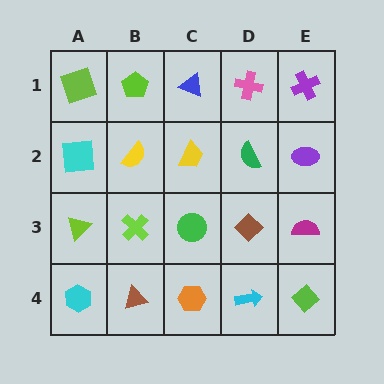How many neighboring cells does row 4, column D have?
3.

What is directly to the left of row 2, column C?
A yellow semicircle.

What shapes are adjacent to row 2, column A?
A lime square (row 1, column A), a lime triangle (row 3, column A), a yellow semicircle (row 2, column B).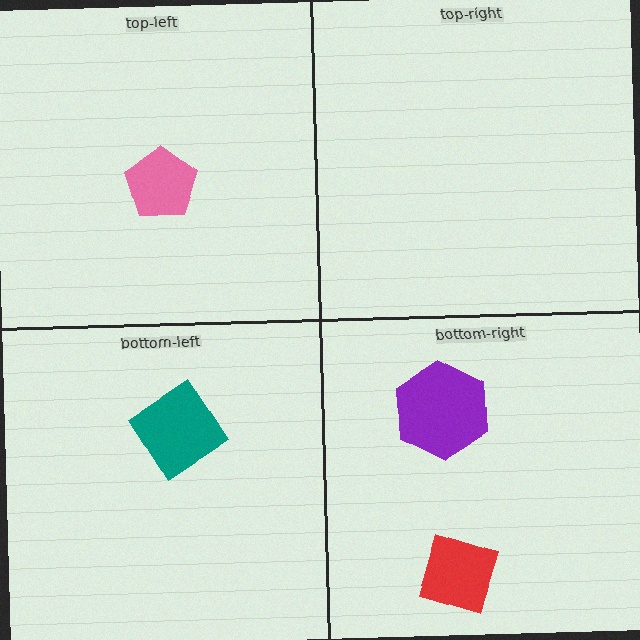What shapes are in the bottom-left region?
The teal diamond.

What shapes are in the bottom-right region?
The purple hexagon, the red square.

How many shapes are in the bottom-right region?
2.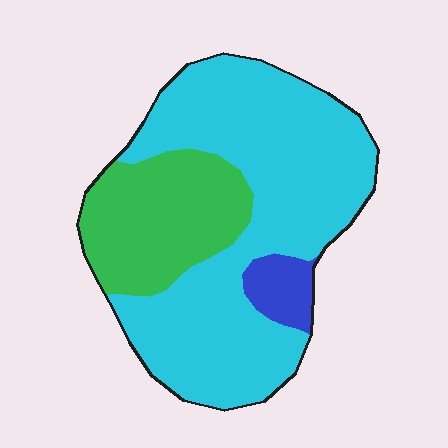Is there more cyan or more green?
Cyan.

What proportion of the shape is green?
Green covers roughly 25% of the shape.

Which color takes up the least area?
Blue, at roughly 5%.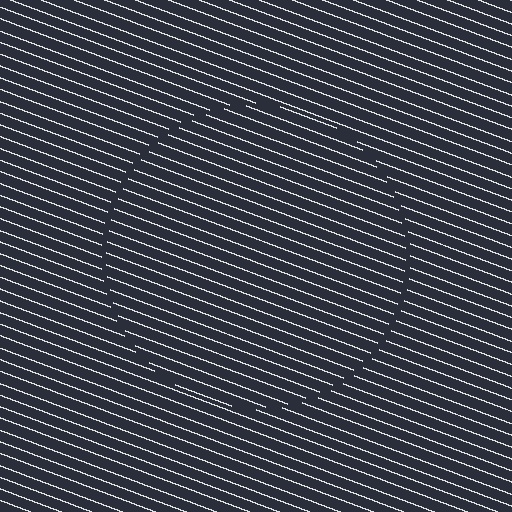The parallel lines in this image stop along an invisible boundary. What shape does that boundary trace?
An illusory circle. The interior of the shape contains the same grating, shifted by half a period — the contour is defined by the phase discontinuity where line-ends from the inner and outer gratings abut.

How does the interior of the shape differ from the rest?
The interior of the shape contains the same grating, shifted by half a period — the contour is defined by the phase discontinuity where line-ends from the inner and outer gratings abut.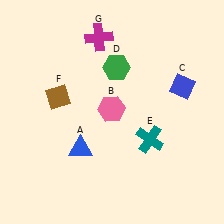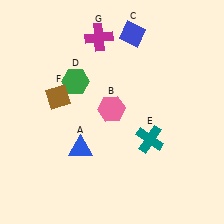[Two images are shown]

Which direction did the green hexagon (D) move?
The green hexagon (D) moved left.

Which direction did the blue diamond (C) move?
The blue diamond (C) moved up.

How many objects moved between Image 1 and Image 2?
2 objects moved between the two images.